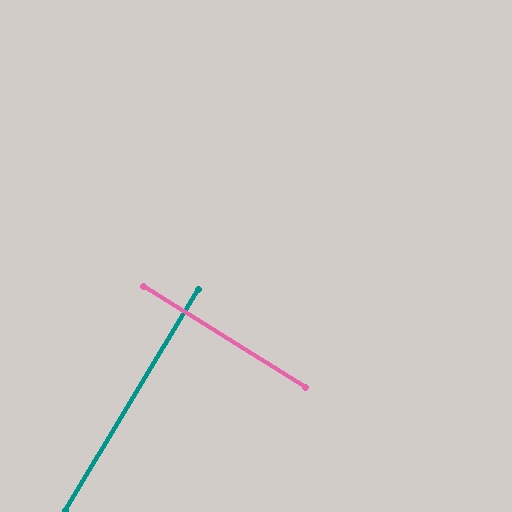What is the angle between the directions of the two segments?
Approximately 89 degrees.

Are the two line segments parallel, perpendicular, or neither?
Perpendicular — they meet at approximately 89°.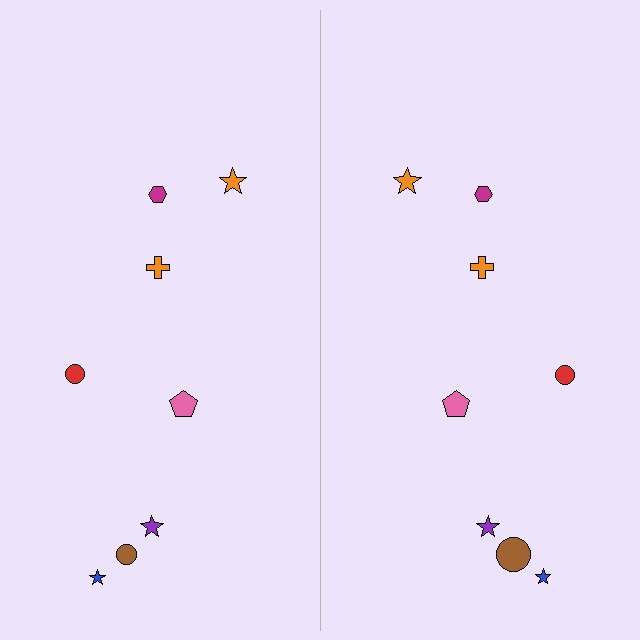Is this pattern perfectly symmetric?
No, the pattern is not perfectly symmetric. The brown circle on the right side has a different size than its mirror counterpart.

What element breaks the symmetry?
The brown circle on the right side has a different size than its mirror counterpart.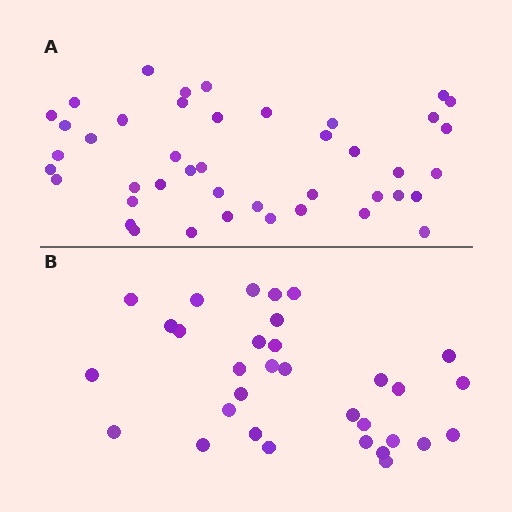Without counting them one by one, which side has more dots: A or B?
Region A (the top region) has more dots.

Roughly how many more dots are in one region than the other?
Region A has roughly 12 or so more dots than region B.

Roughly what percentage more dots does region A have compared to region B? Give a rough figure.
About 35% more.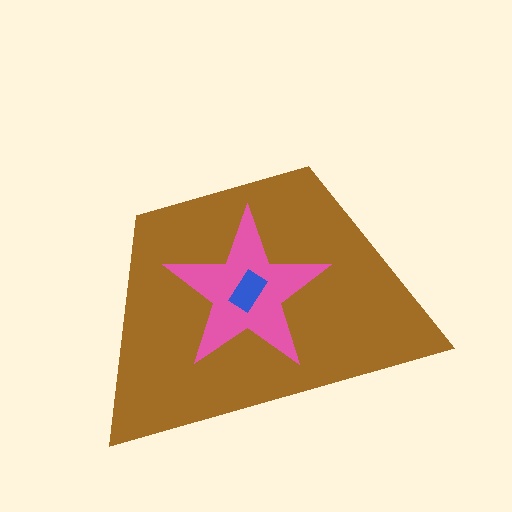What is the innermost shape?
The blue rectangle.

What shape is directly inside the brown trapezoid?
The pink star.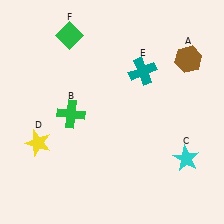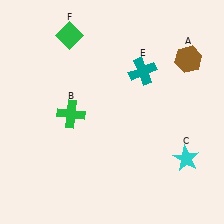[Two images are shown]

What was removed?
The yellow star (D) was removed in Image 2.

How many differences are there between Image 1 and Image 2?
There is 1 difference between the two images.